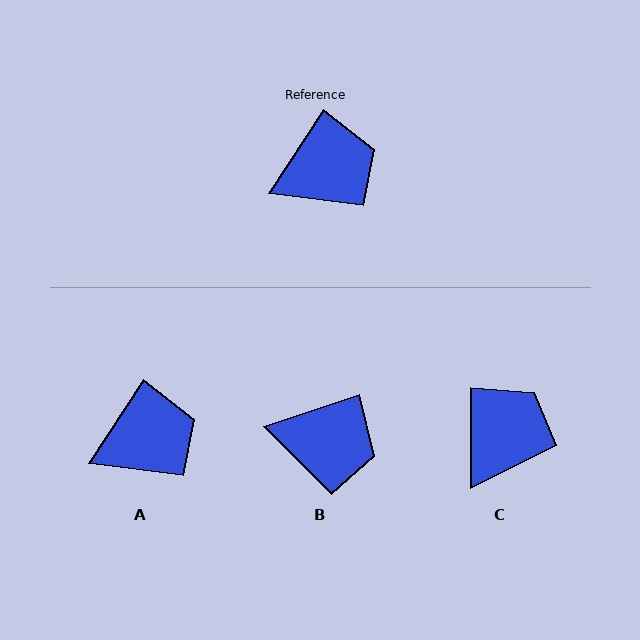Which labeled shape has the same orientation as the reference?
A.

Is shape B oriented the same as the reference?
No, it is off by about 38 degrees.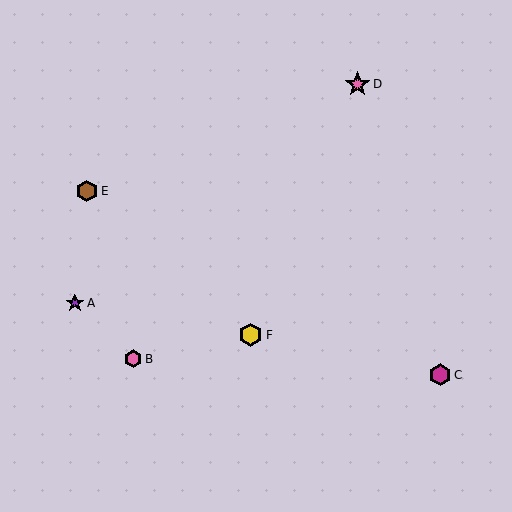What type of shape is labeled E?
Shape E is a brown hexagon.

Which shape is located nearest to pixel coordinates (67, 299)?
The purple star (labeled A) at (75, 303) is nearest to that location.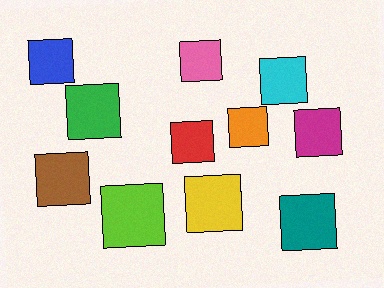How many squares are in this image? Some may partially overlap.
There are 11 squares.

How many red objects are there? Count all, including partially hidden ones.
There is 1 red object.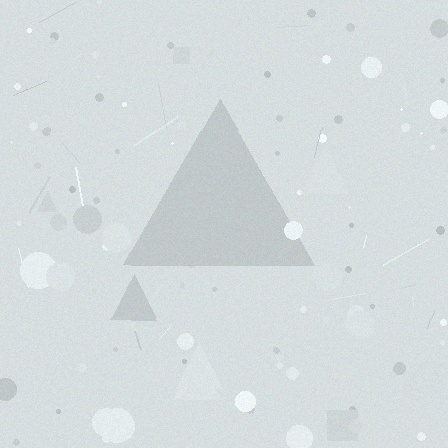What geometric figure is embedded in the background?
A triangle is embedded in the background.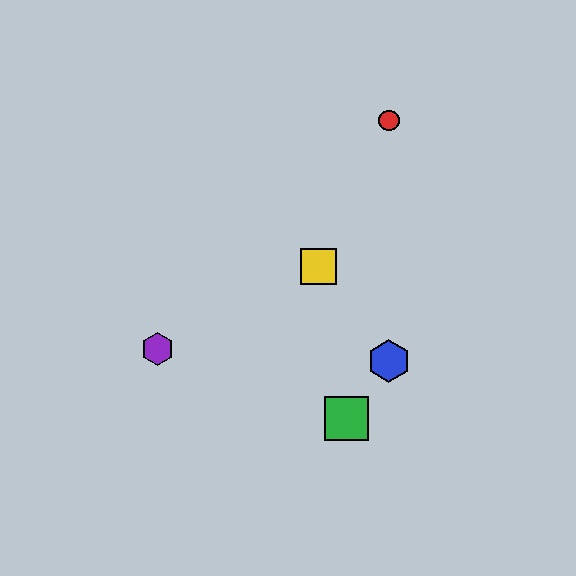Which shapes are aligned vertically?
The red circle, the blue hexagon are aligned vertically.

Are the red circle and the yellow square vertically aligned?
No, the red circle is at x≈389 and the yellow square is at x≈318.